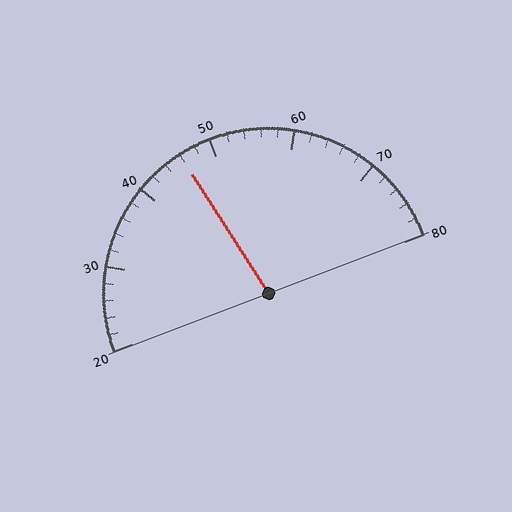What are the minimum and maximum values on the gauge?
The gauge ranges from 20 to 80.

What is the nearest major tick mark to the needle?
The nearest major tick mark is 50.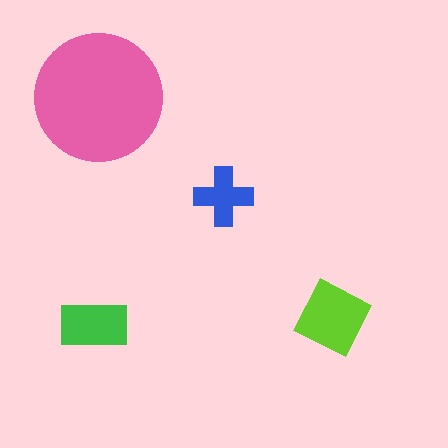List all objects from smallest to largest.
The blue cross, the green rectangle, the lime square, the pink circle.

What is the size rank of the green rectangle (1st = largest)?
3rd.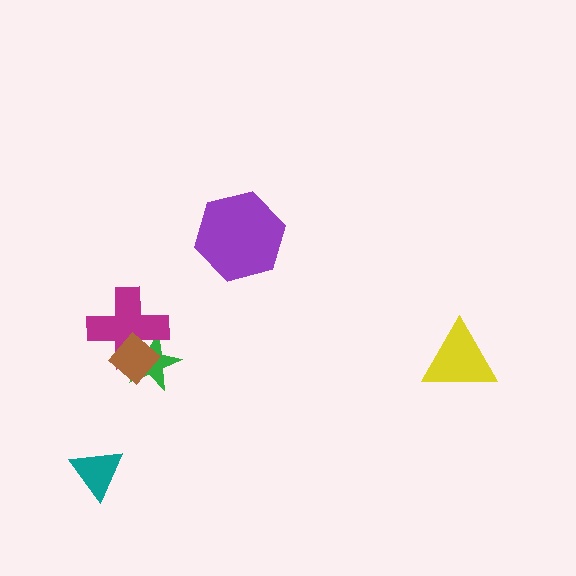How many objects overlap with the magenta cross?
2 objects overlap with the magenta cross.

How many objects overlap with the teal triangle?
0 objects overlap with the teal triangle.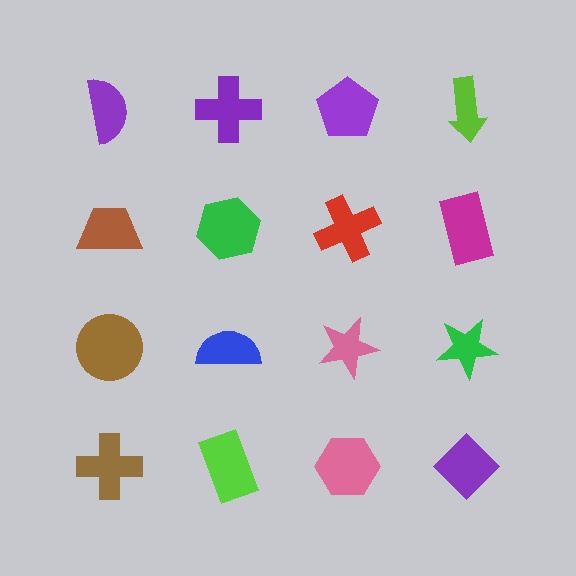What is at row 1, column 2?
A purple cross.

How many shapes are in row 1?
4 shapes.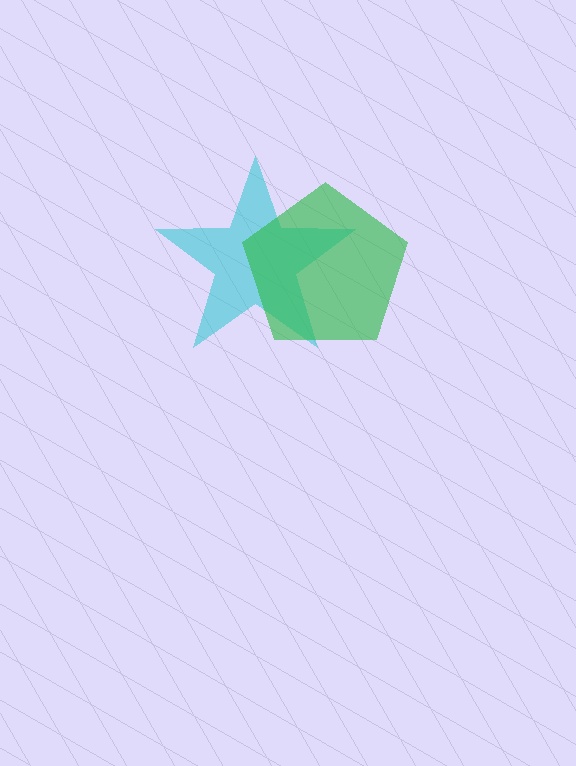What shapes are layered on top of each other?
The layered shapes are: a cyan star, a green pentagon.